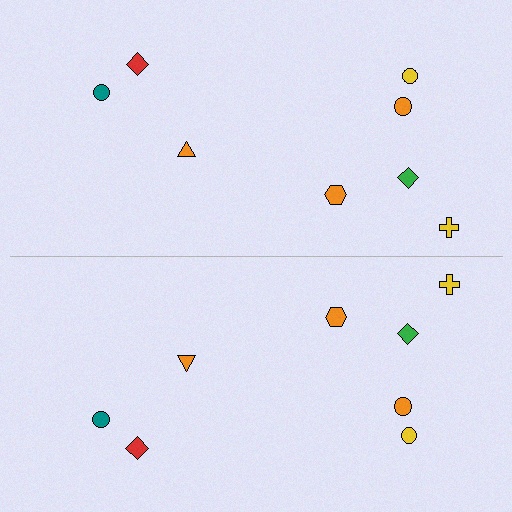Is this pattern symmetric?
Yes, this pattern has bilateral (reflection) symmetry.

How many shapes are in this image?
There are 16 shapes in this image.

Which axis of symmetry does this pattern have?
The pattern has a horizontal axis of symmetry running through the center of the image.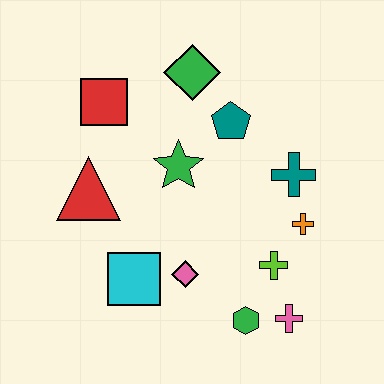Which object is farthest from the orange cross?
The red square is farthest from the orange cross.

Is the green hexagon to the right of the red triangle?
Yes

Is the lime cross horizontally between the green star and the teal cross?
Yes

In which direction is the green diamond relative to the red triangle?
The green diamond is above the red triangle.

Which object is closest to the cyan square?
The pink diamond is closest to the cyan square.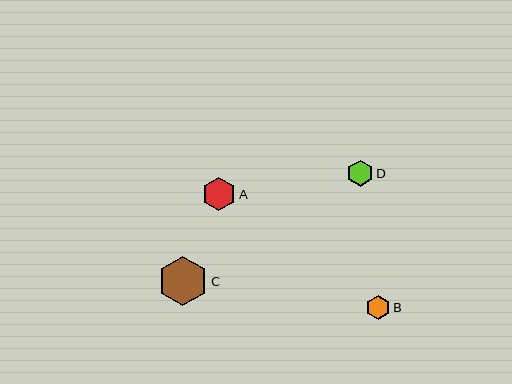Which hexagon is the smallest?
Hexagon B is the smallest with a size of approximately 24 pixels.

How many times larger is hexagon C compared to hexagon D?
Hexagon C is approximately 1.9 times the size of hexagon D.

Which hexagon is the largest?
Hexagon C is the largest with a size of approximately 50 pixels.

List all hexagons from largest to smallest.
From largest to smallest: C, A, D, B.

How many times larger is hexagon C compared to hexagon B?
Hexagon C is approximately 2.1 times the size of hexagon B.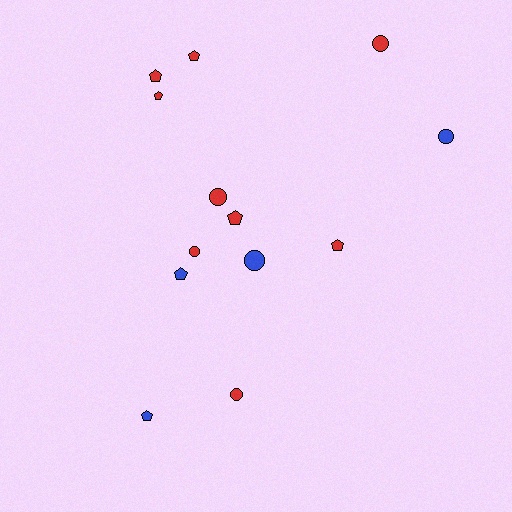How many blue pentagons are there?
There are 2 blue pentagons.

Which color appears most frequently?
Red, with 9 objects.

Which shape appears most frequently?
Pentagon, with 7 objects.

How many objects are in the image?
There are 13 objects.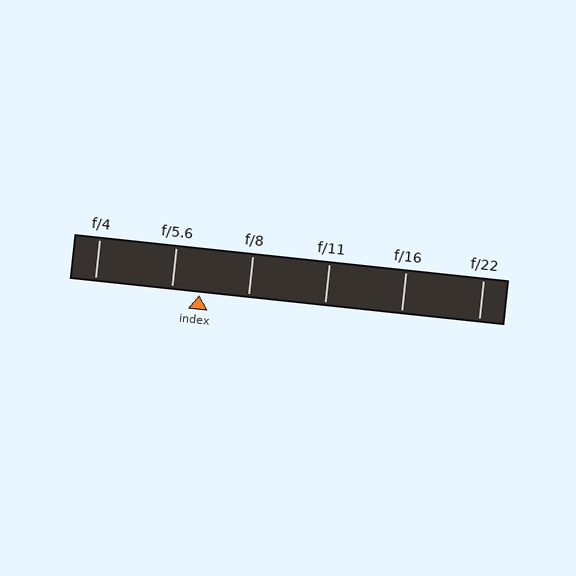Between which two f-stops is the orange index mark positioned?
The index mark is between f/5.6 and f/8.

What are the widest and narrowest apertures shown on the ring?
The widest aperture shown is f/4 and the narrowest is f/22.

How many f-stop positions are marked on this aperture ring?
There are 6 f-stop positions marked.